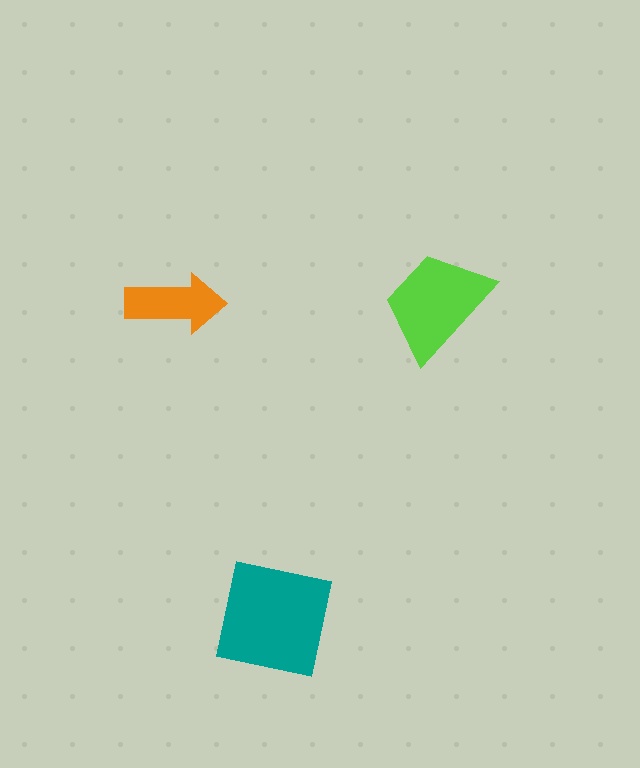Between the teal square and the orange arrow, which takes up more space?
The teal square.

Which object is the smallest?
The orange arrow.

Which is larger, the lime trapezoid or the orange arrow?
The lime trapezoid.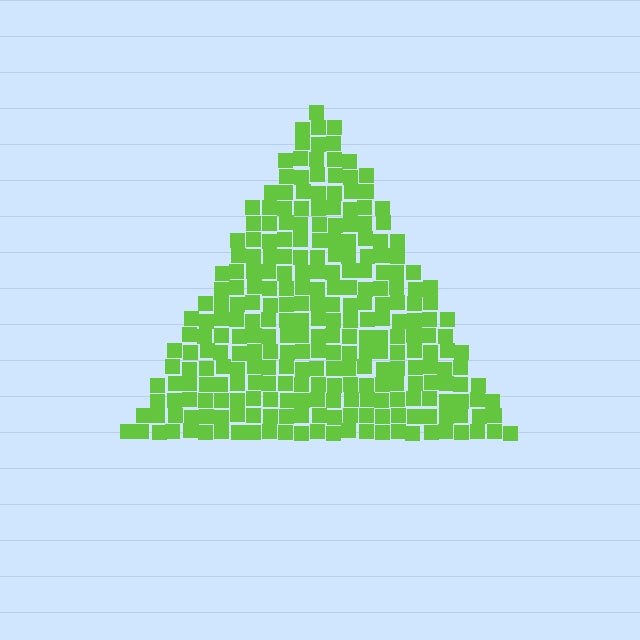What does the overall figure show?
The overall figure shows a triangle.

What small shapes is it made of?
It is made of small squares.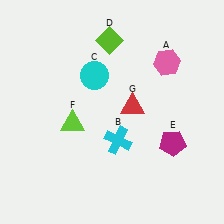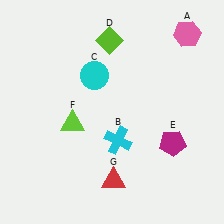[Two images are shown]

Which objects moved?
The objects that moved are: the pink hexagon (A), the red triangle (G).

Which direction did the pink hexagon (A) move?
The pink hexagon (A) moved up.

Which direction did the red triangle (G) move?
The red triangle (G) moved down.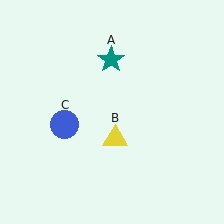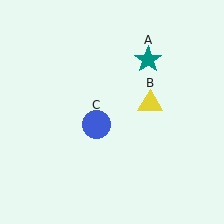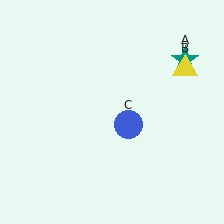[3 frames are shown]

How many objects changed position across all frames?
3 objects changed position: teal star (object A), yellow triangle (object B), blue circle (object C).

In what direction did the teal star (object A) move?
The teal star (object A) moved right.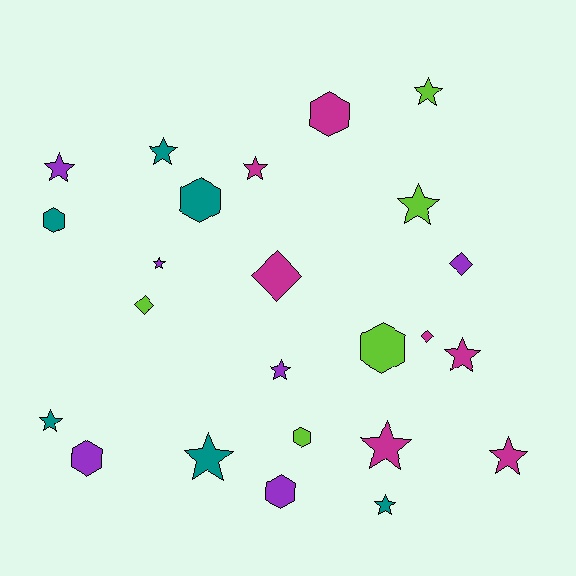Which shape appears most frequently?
Star, with 13 objects.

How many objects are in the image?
There are 24 objects.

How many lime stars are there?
There are 2 lime stars.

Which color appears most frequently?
Magenta, with 7 objects.